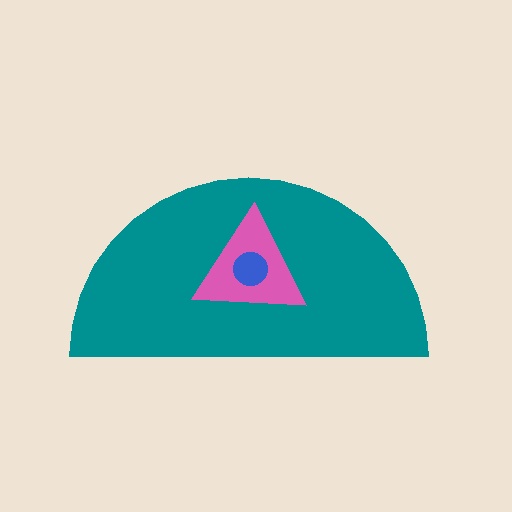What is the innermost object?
The blue circle.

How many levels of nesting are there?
3.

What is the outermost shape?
The teal semicircle.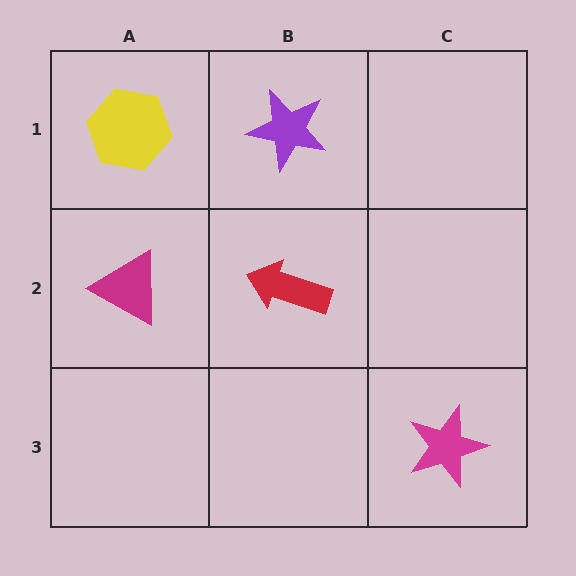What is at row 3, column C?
A magenta star.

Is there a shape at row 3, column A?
No, that cell is empty.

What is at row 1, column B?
A purple star.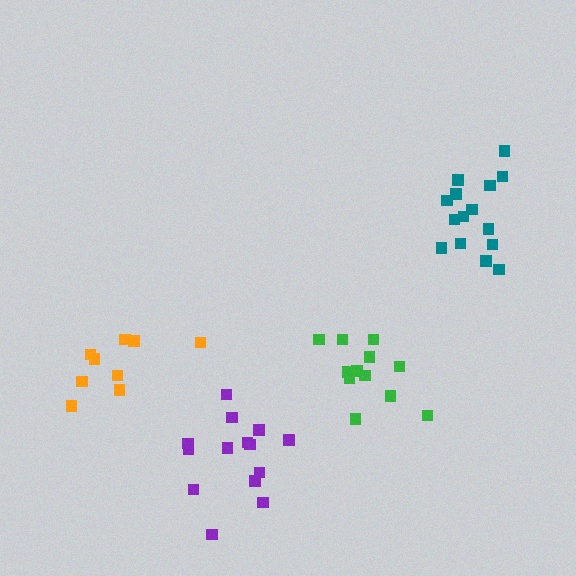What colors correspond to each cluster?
The clusters are colored: teal, green, purple, orange.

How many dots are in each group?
Group 1: 15 dots, Group 2: 12 dots, Group 3: 14 dots, Group 4: 9 dots (50 total).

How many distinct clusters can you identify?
There are 4 distinct clusters.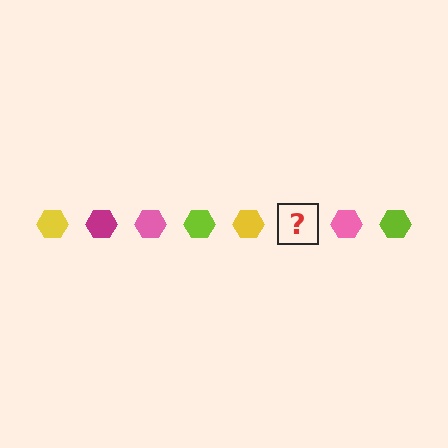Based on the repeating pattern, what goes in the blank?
The blank should be a magenta hexagon.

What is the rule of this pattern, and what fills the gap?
The rule is that the pattern cycles through yellow, magenta, pink, lime hexagons. The gap should be filled with a magenta hexagon.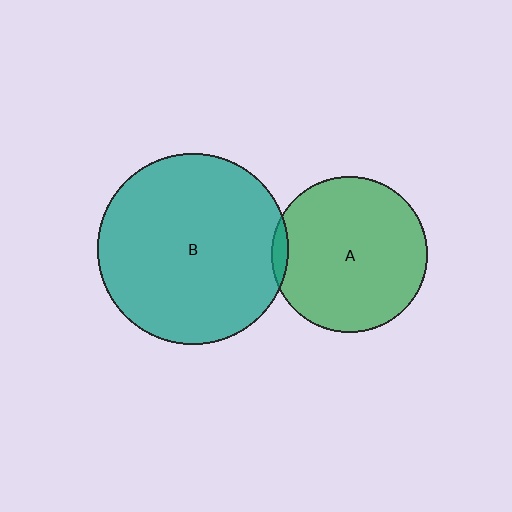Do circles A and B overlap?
Yes.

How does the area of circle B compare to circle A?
Approximately 1.5 times.